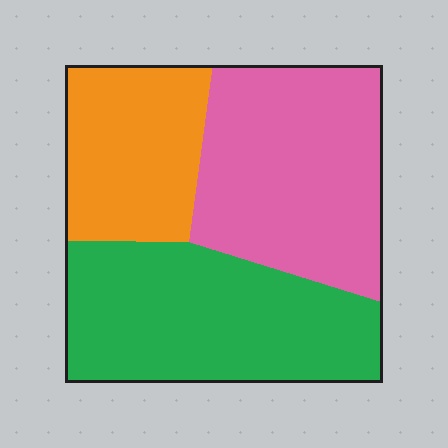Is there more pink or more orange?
Pink.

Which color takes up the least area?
Orange, at roughly 25%.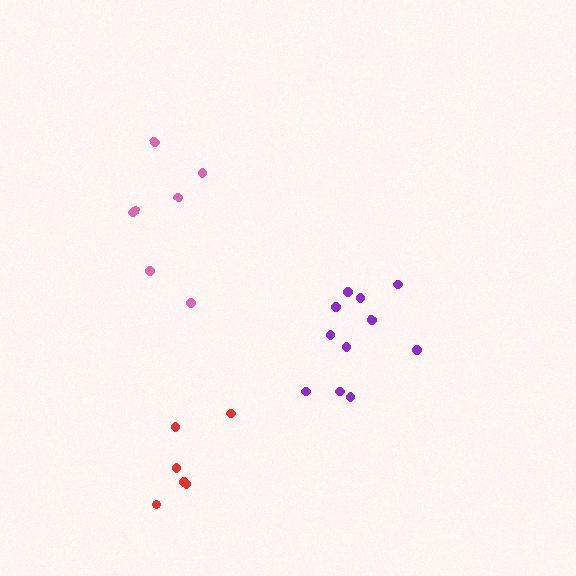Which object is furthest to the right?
The purple cluster is rightmost.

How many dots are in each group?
Group 1: 11 dots, Group 2: 7 dots, Group 3: 6 dots (24 total).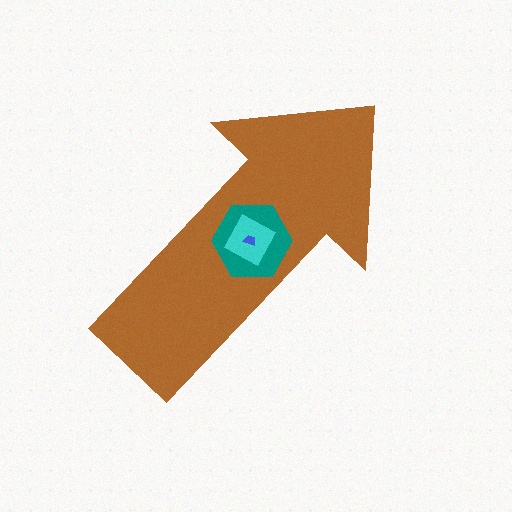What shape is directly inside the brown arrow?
The teal hexagon.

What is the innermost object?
The blue trapezoid.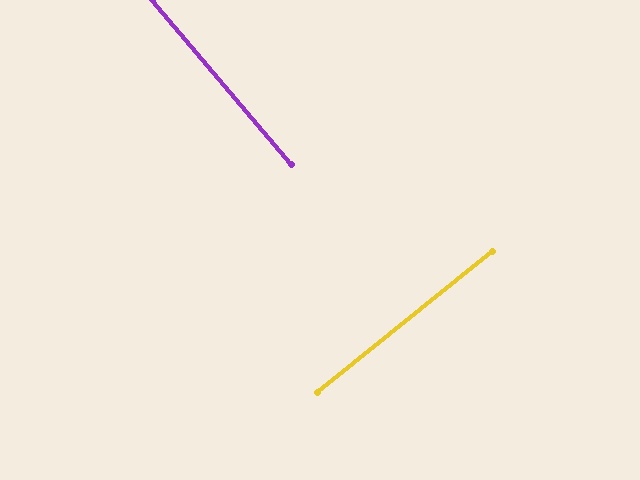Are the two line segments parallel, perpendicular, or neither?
Perpendicular — they meet at approximately 89°.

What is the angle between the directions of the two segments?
Approximately 89 degrees.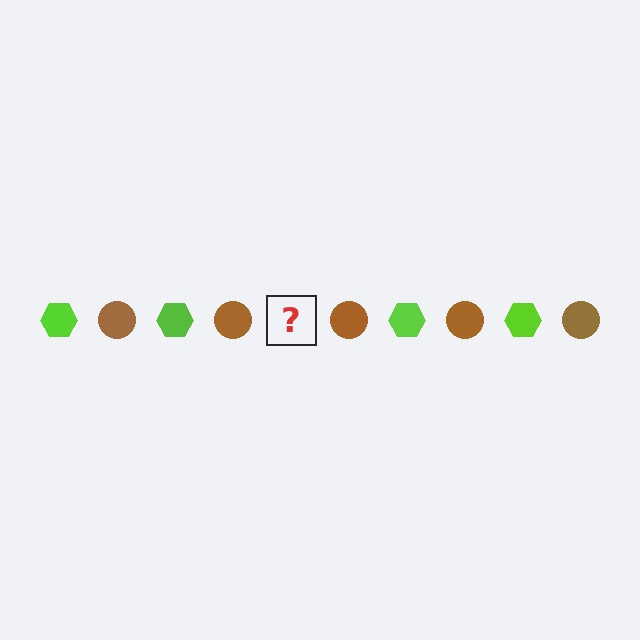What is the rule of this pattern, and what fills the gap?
The rule is that the pattern alternates between lime hexagon and brown circle. The gap should be filled with a lime hexagon.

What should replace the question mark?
The question mark should be replaced with a lime hexagon.